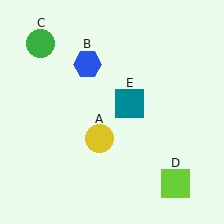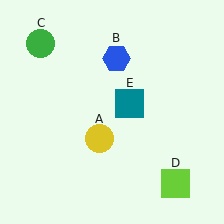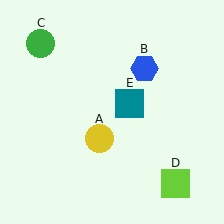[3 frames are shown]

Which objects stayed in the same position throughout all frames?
Yellow circle (object A) and green circle (object C) and lime square (object D) and teal square (object E) remained stationary.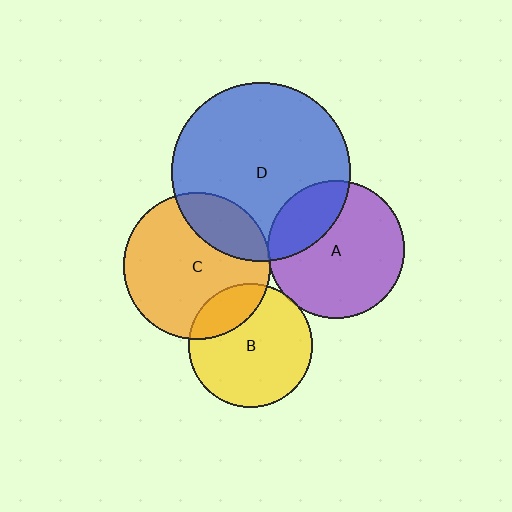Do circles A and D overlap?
Yes.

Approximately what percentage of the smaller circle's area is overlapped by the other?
Approximately 25%.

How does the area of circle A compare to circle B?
Approximately 1.2 times.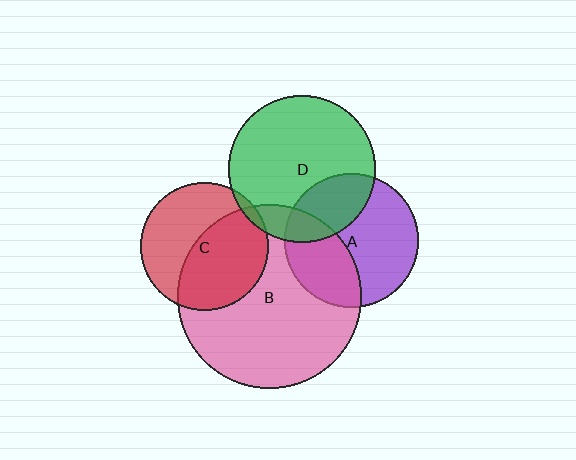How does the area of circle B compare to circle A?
Approximately 1.9 times.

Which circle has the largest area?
Circle B (pink).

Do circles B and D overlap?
Yes.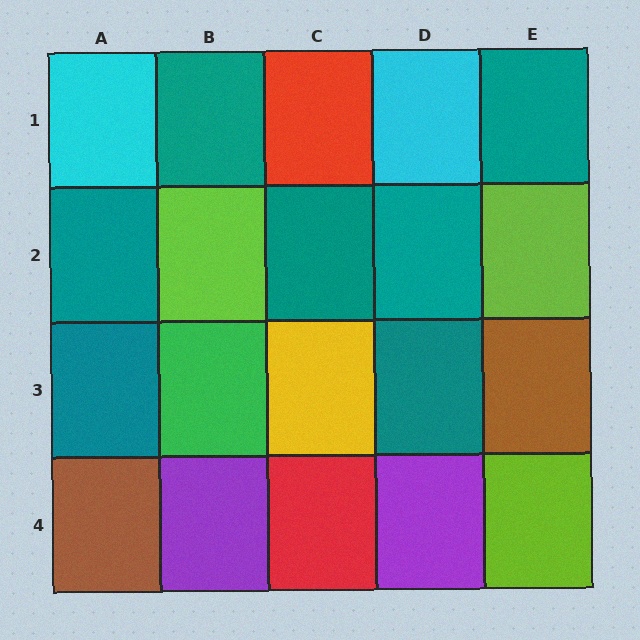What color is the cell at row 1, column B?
Teal.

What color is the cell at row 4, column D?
Purple.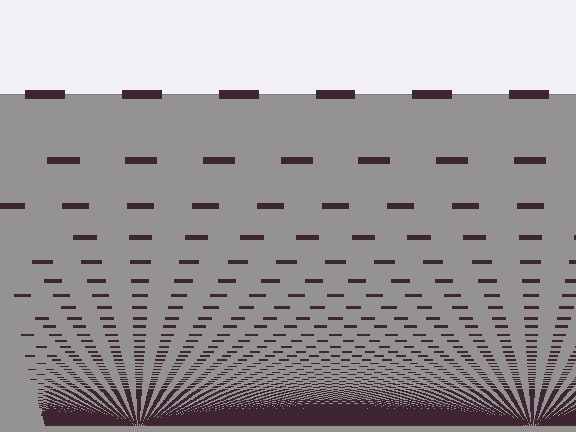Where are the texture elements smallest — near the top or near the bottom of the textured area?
Near the bottom.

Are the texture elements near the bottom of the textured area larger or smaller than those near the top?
Smaller. The gradient is inverted — elements near the bottom are smaller and denser.